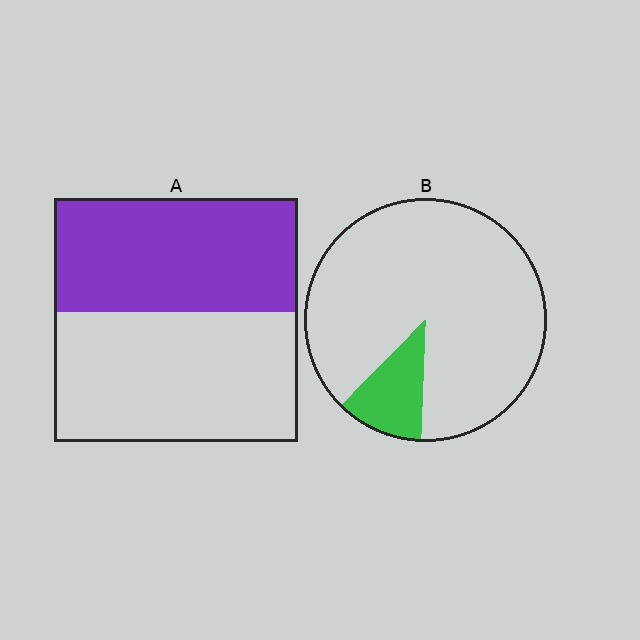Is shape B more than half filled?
No.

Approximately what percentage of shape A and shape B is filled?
A is approximately 45% and B is approximately 10%.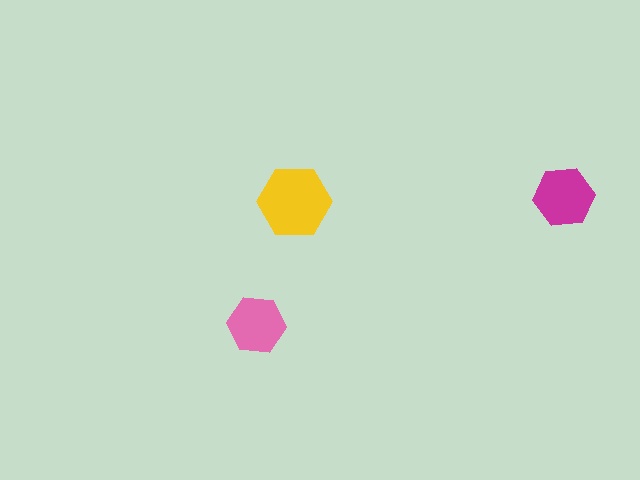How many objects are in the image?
There are 3 objects in the image.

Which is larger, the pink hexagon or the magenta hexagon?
The magenta one.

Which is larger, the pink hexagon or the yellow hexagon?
The yellow one.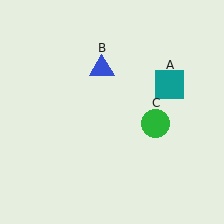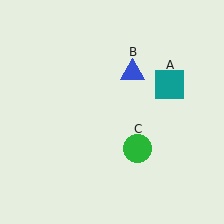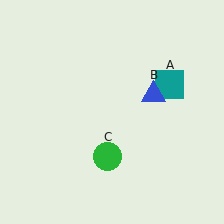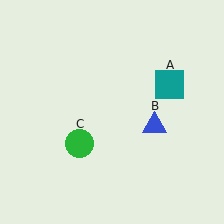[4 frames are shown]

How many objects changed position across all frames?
2 objects changed position: blue triangle (object B), green circle (object C).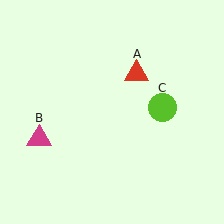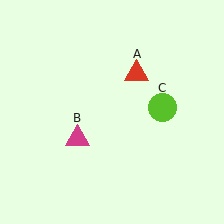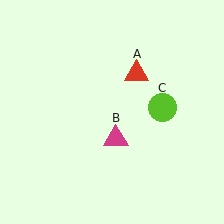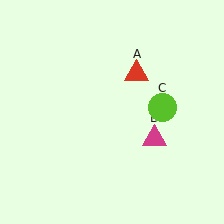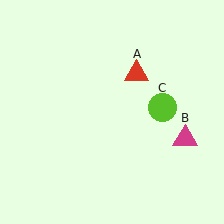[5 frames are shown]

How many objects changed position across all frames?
1 object changed position: magenta triangle (object B).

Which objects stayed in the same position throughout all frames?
Red triangle (object A) and lime circle (object C) remained stationary.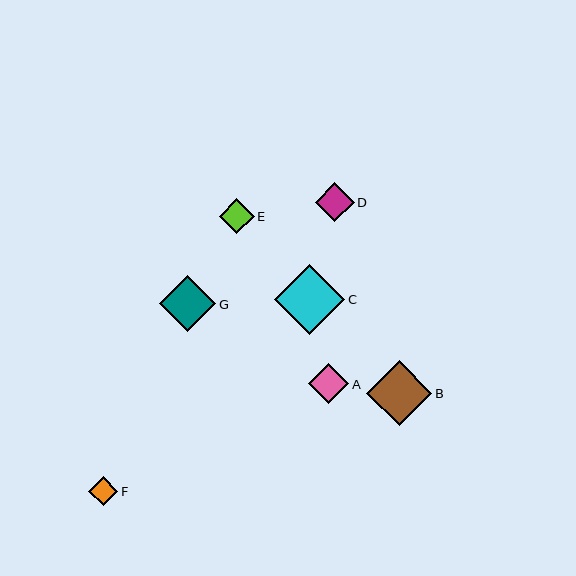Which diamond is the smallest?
Diamond F is the smallest with a size of approximately 29 pixels.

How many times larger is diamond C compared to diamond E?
Diamond C is approximately 2.0 times the size of diamond E.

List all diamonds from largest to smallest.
From largest to smallest: C, B, G, A, D, E, F.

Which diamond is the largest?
Diamond C is the largest with a size of approximately 70 pixels.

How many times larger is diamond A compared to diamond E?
Diamond A is approximately 1.2 times the size of diamond E.